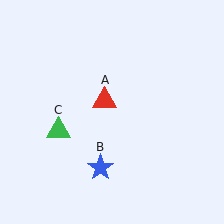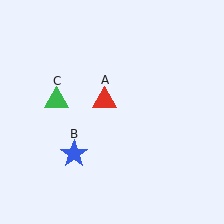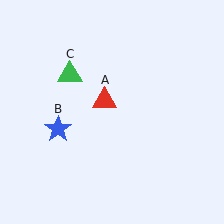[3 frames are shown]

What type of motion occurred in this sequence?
The blue star (object B), green triangle (object C) rotated clockwise around the center of the scene.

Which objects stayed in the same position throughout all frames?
Red triangle (object A) remained stationary.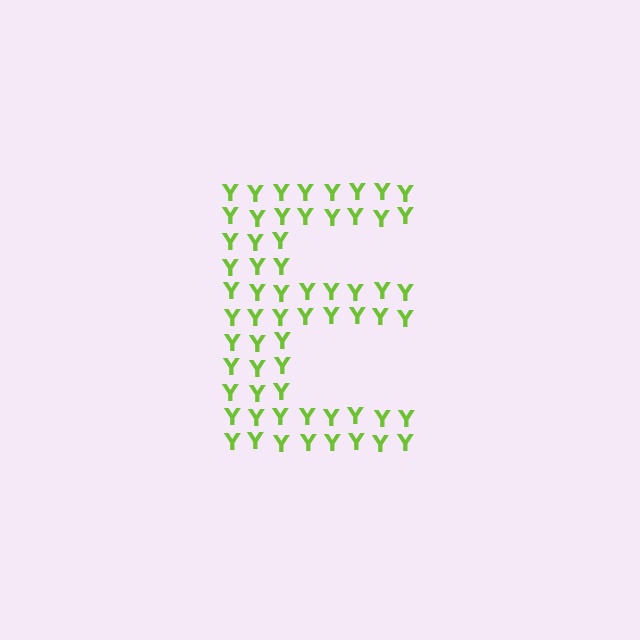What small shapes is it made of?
It is made of small letter Y's.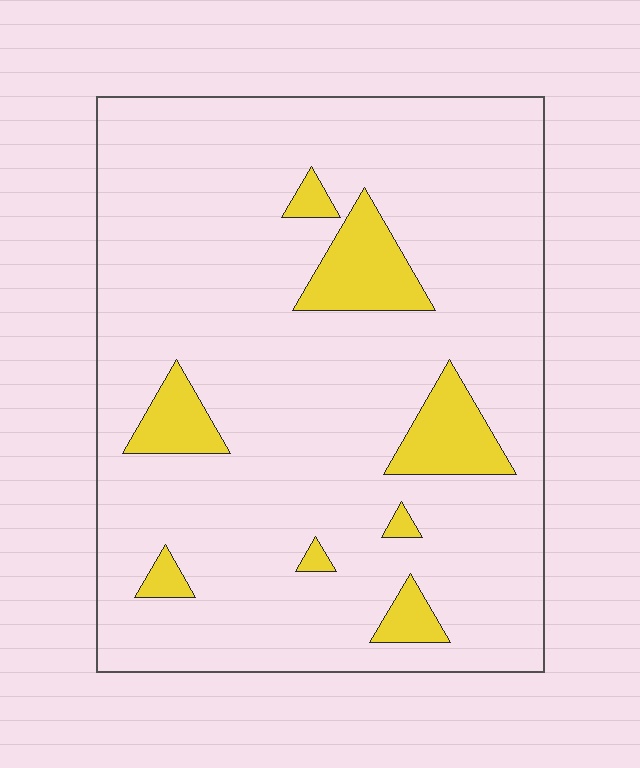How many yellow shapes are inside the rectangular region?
8.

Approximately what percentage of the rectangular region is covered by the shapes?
Approximately 10%.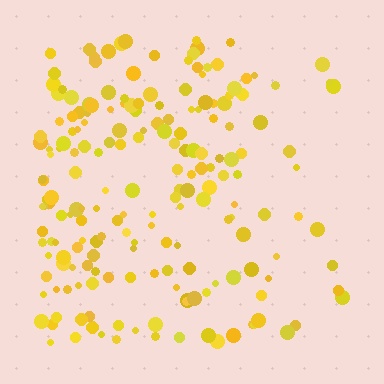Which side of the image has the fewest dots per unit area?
The right.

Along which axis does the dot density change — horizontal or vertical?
Horizontal.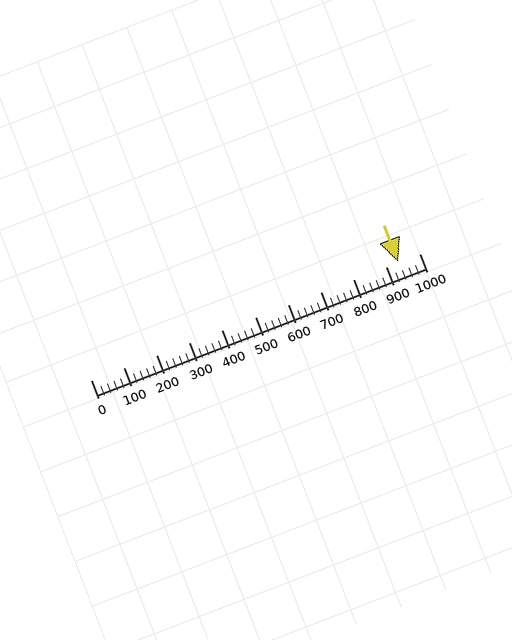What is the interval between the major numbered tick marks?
The major tick marks are spaced 100 units apart.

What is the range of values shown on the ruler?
The ruler shows values from 0 to 1000.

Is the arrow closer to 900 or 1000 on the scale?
The arrow is closer to 900.